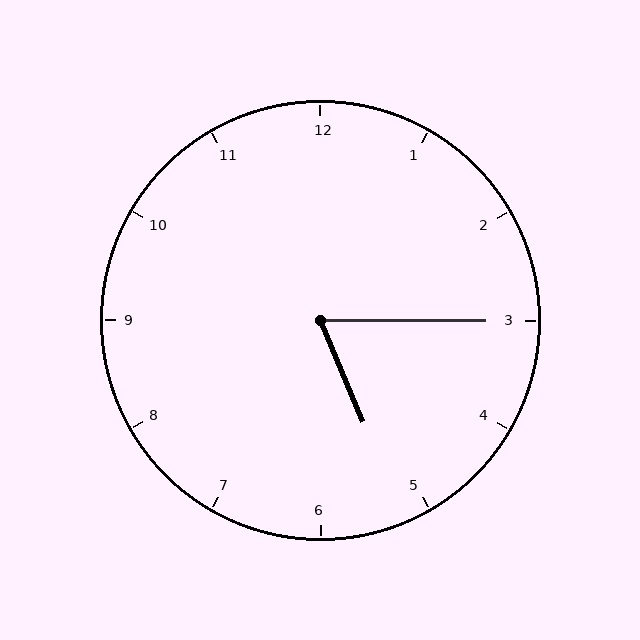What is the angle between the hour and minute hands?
Approximately 68 degrees.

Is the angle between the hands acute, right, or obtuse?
It is acute.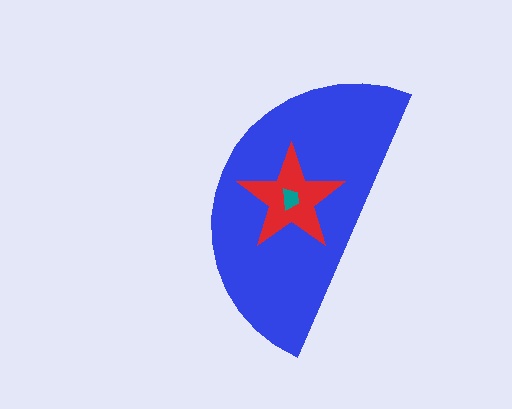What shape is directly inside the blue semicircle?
The red star.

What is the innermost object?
The teal trapezoid.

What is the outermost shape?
The blue semicircle.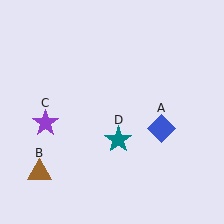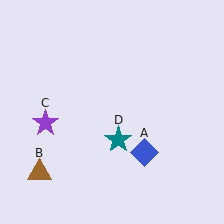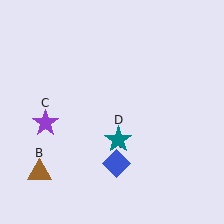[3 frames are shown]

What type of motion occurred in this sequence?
The blue diamond (object A) rotated clockwise around the center of the scene.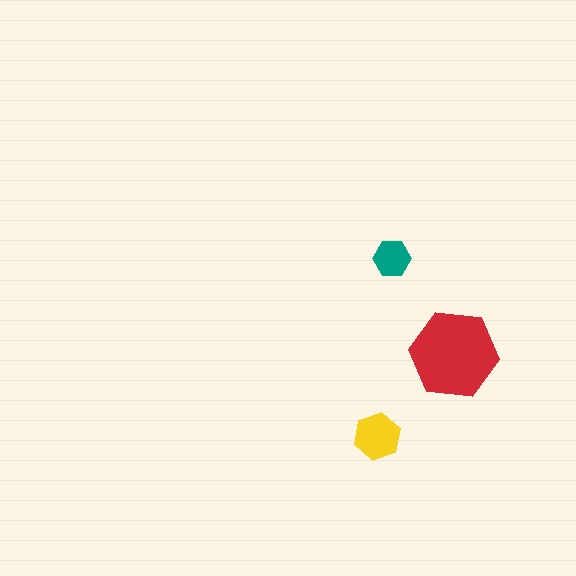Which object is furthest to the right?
The red hexagon is rightmost.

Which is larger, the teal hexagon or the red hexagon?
The red one.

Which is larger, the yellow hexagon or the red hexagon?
The red one.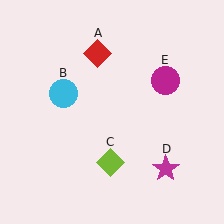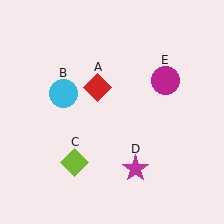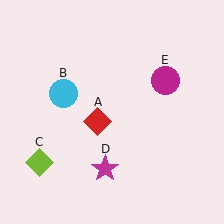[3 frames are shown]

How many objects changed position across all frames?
3 objects changed position: red diamond (object A), lime diamond (object C), magenta star (object D).